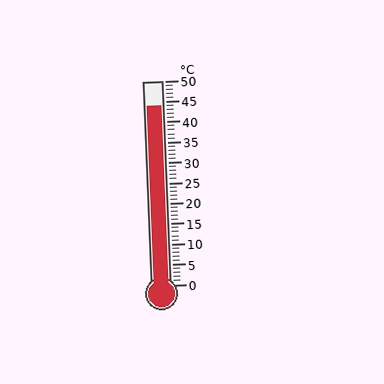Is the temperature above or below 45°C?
The temperature is below 45°C.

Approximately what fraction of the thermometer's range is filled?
The thermometer is filled to approximately 90% of its range.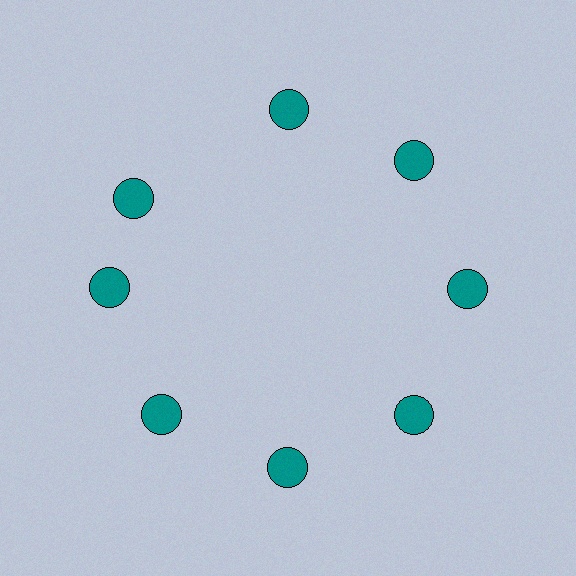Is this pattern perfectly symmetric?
No. The 8 teal circles are arranged in a ring, but one element near the 10 o'clock position is rotated out of alignment along the ring, breaking the 8-fold rotational symmetry.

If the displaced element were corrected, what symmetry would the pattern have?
It would have 8-fold rotational symmetry — the pattern would map onto itself every 45 degrees.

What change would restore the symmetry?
The symmetry would be restored by rotating it back into even spacing with its neighbors so that all 8 circles sit at equal angles and equal distance from the center.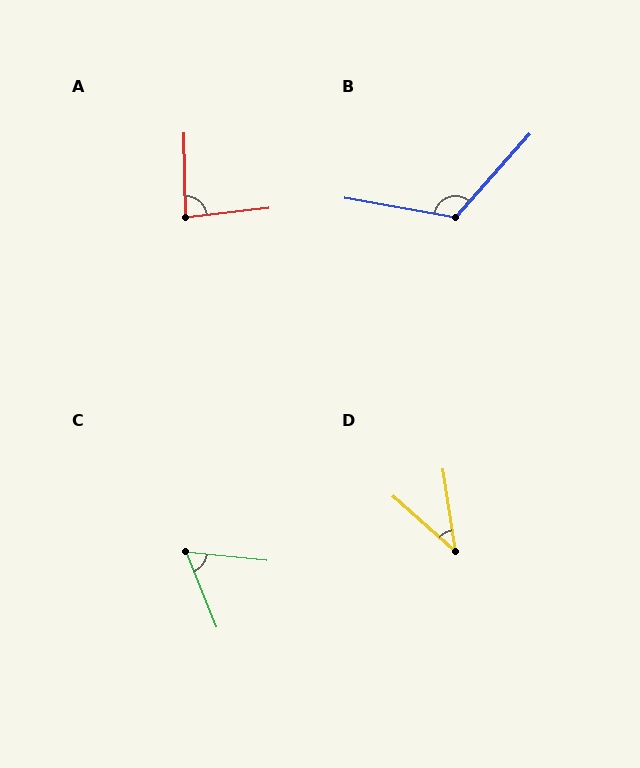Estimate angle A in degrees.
Approximately 84 degrees.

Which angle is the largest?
B, at approximately 122 degrees.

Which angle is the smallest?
D, at approximately 39 degrees.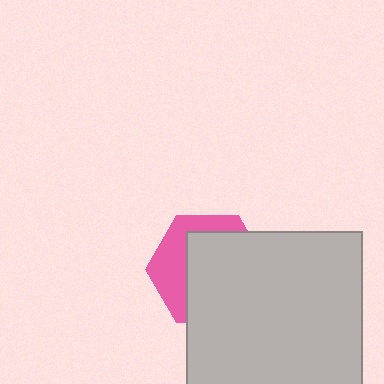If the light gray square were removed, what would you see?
You would see the complete pink hexagon.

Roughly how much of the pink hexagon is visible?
A small part of it is visible (roughly 36%).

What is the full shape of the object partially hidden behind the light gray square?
The partially hidden object is a pink hexagon.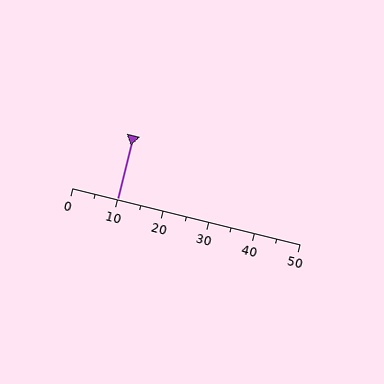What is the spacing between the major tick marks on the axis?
The major ticks are spaced 10 apart.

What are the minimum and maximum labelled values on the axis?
The axis runs from 0 to 50.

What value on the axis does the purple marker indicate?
The marker indicates approximately 10.